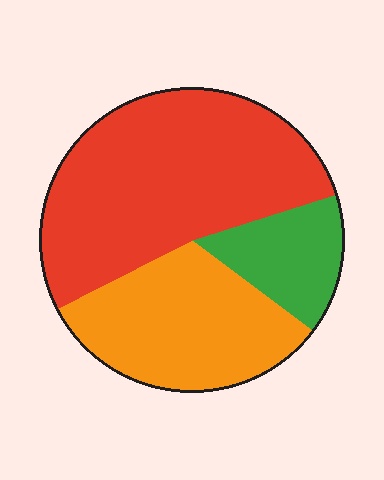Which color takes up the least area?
Green, at roughly 15%.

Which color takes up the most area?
Red, at roughly 55%.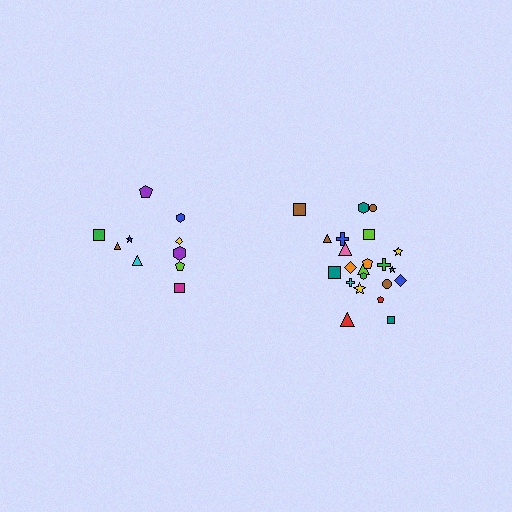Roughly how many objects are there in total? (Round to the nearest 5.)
Roughly 30 objects in total.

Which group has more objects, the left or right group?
The right group.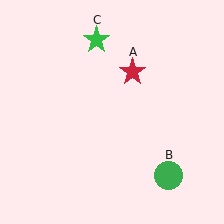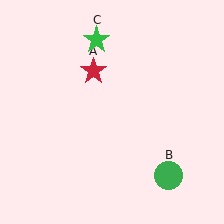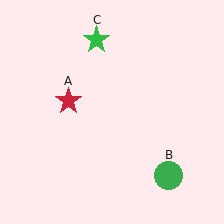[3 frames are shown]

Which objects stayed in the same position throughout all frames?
Green circle (object B) and green star (object C) remained stationary.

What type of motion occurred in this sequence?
The red star (object A) rotated counterclockwise around the center of the scene.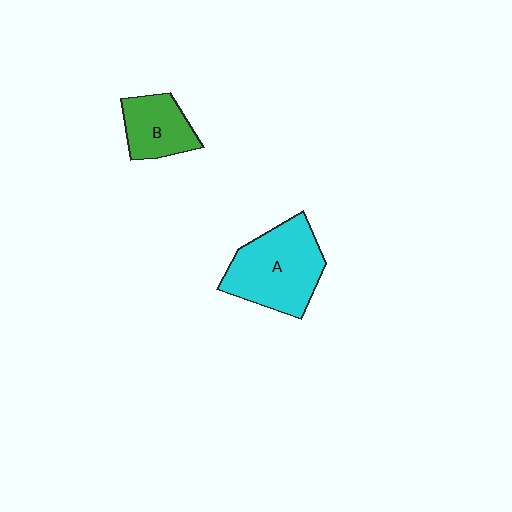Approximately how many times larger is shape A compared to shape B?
Approximately 1.7 times.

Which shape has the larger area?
Shape A (cyan).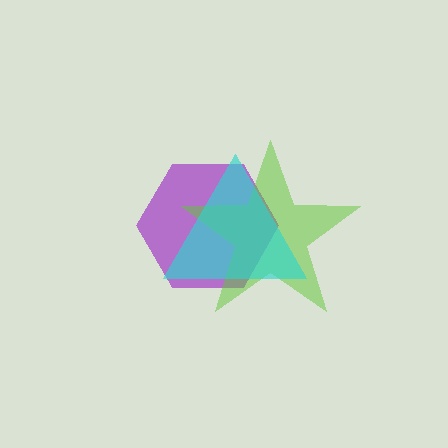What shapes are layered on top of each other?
The layered shapes are: a purple hexagon, a lime star, a cyan triangle.